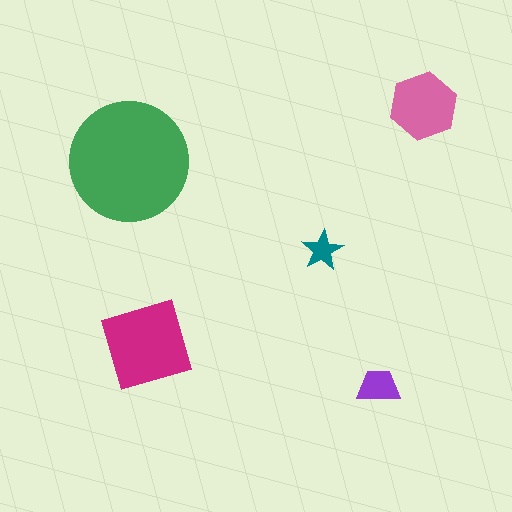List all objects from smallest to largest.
The teal star, the purple trapezoid, the pink hexagon, the magenta square, the green circle.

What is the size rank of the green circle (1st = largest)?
1st.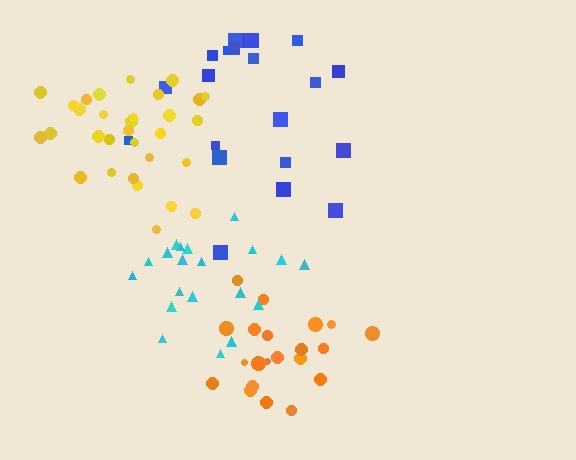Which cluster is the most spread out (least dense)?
Blue.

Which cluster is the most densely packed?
Orange.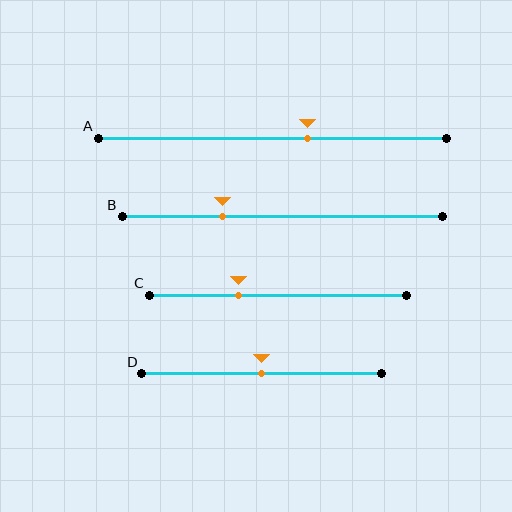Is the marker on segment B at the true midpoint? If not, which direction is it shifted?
No, the marker on segment B is shifted to the left by about 19% of the segment length.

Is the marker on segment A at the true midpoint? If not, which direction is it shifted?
No, the marker on segment A is shifted to the right by about 10% of the segment length.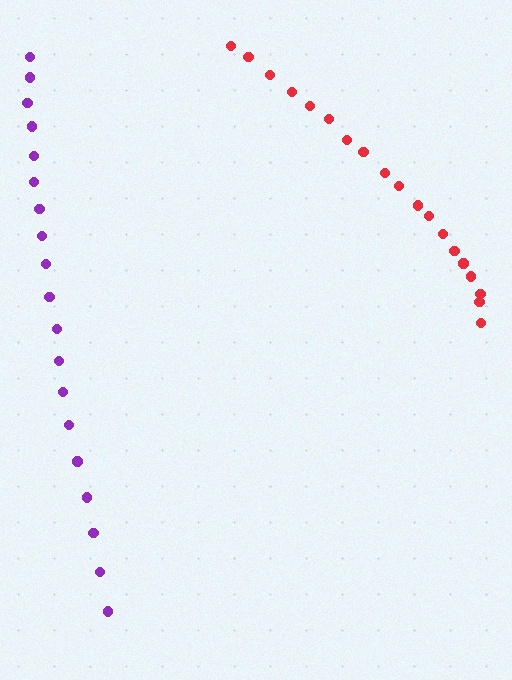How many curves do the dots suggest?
There are 2 distinct paths.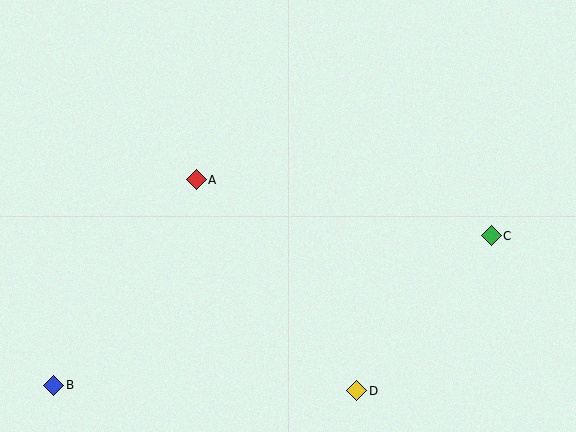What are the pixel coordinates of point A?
Point A is at (196, 180).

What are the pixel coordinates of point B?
Point B is at (54, 385).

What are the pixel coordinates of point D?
Point D is at (357, 391).